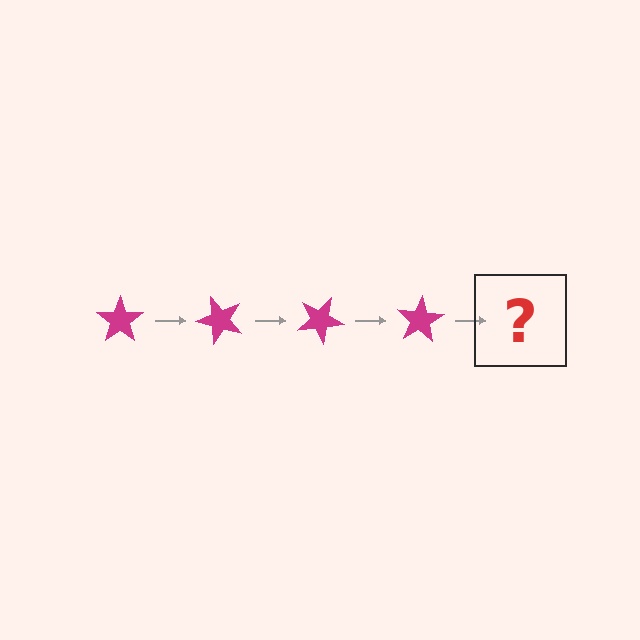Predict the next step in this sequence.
The next step is a magenta star rotated 200 degrees.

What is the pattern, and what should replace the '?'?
The pattern is that the star rotates 50 degrees each step. The '?' should be a magenta star rotated 200 degrees.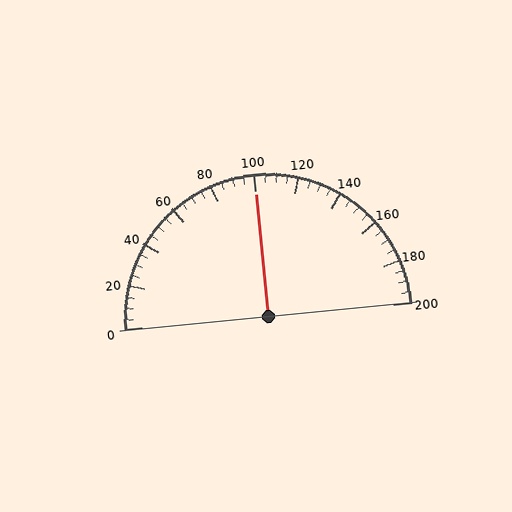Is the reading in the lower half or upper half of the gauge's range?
The reading is in the upper half of the range (0 to 200).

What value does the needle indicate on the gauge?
The needle indicates approximately 100.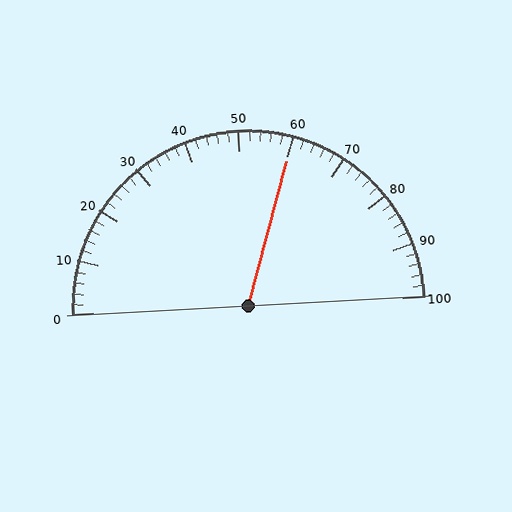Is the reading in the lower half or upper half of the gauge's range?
The reading is in the upper half of the range (0 to 100).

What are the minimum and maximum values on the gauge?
The gauge ranges from 0 to 100.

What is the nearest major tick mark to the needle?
The nearest major tick mark is 60.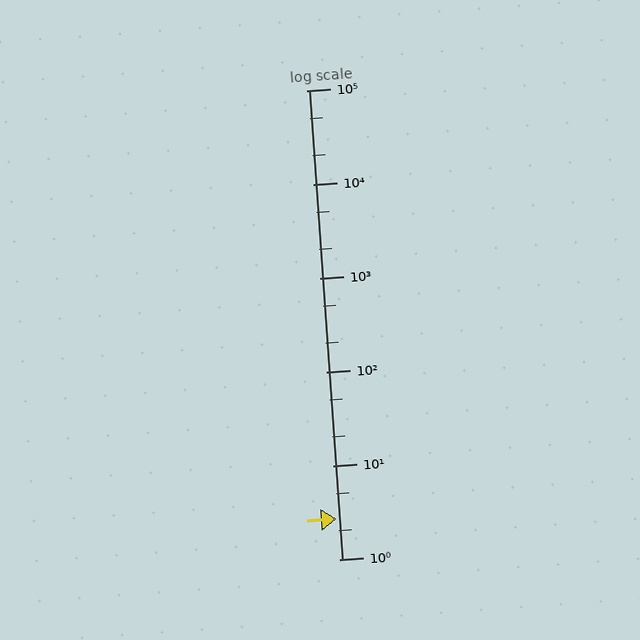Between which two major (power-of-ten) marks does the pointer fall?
The pointer is between 1 and 10.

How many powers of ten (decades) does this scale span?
The scale spans 5 decades, from 1 to 100000.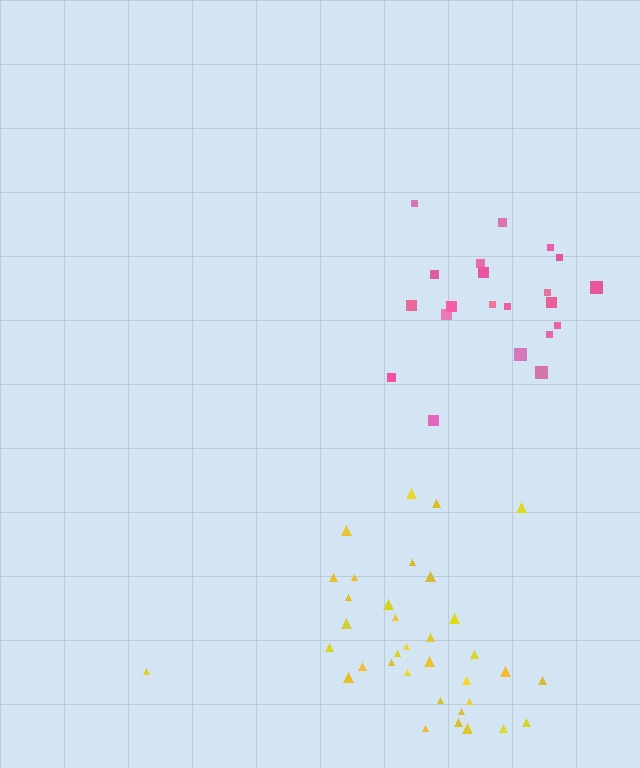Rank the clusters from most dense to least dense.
yellow, pink.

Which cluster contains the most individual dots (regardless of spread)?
Yellow (35).